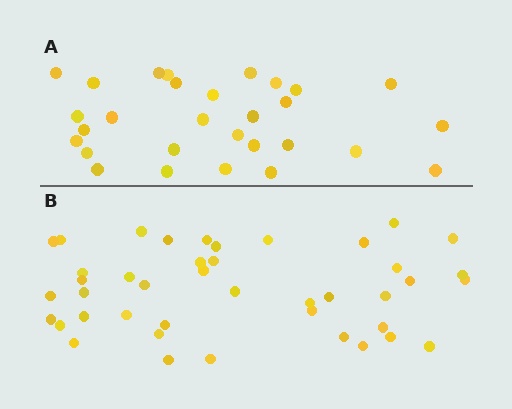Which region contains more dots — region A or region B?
Region B (the bottom region) has more dots.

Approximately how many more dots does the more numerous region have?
Region B has approximately 15 more dots than region A.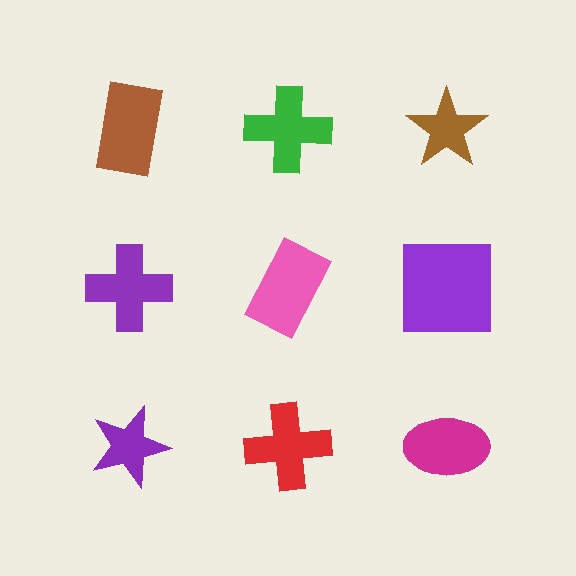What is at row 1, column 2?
A green cross.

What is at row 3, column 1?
A purple star.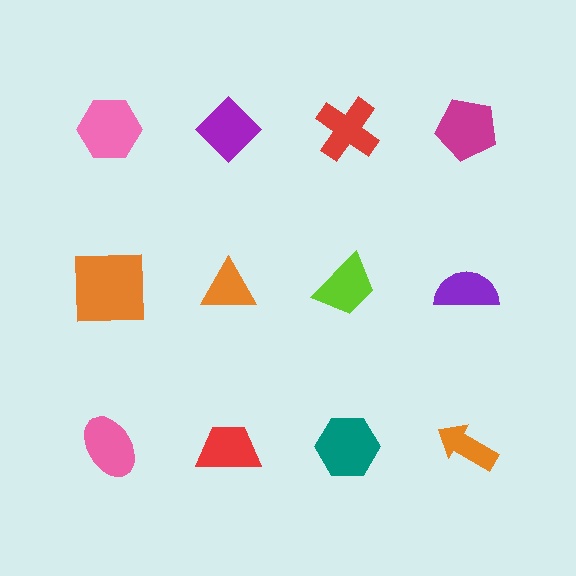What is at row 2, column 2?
An orange triangle.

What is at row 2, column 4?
A purple semicircle.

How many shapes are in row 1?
4 shapes.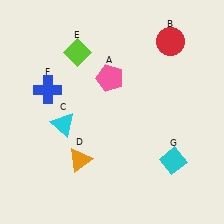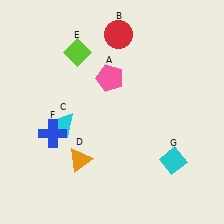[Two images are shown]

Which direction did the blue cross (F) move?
The blue cross (F) moved down.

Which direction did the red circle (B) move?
The red circle (B) moved left.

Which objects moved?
The objects that moved are: the red circle (B), the blue cross (F).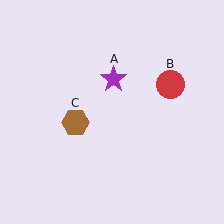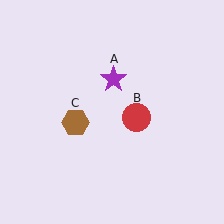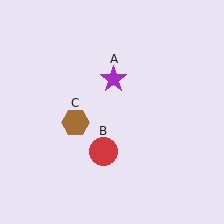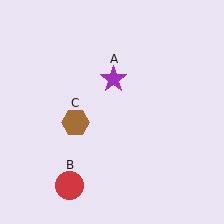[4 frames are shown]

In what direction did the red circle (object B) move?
The red circle (object B) moved down and to the left.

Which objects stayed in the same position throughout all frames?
Purple star (object A) and brown hexagon (object C) remained stationary.